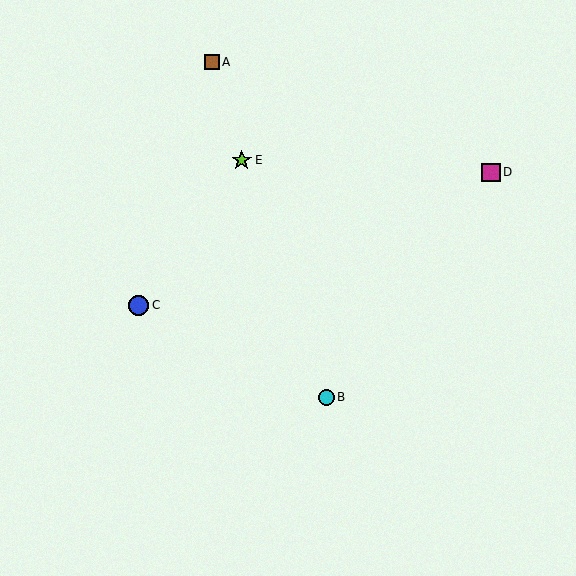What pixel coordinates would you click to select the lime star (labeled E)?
Click at (242, 160) to select the lime star E.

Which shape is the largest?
The blue circle (labeled C) is the largest.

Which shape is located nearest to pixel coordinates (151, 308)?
The blue circle (labeled C) at (139, 305) is nearest to that location.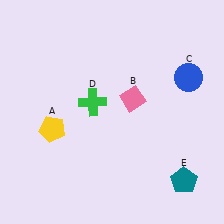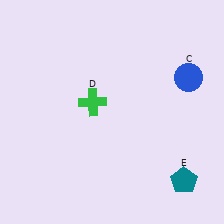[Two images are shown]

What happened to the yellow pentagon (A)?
The yellow pentagon (A) was removed in Image 2. It was in the bottom-left area of Image 1.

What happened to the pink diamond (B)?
The pink diamond (B) was removed in Image 2. It was in the top-right area of Image 1.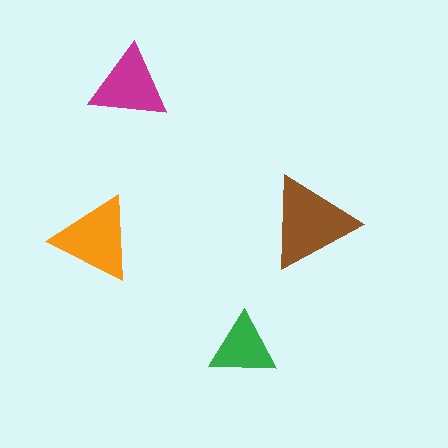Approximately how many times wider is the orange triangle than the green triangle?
About 1.5 times wider.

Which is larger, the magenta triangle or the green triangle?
The magenta one.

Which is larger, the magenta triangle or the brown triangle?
The brown one.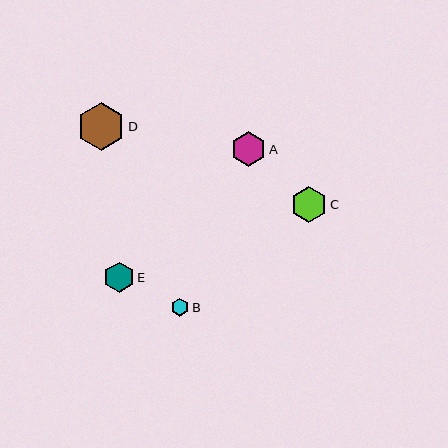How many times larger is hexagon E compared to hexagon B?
Hexagon E is approximately 1.7 times the size of hexagon B.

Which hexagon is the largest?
Hexagon D is the largest with a size of approximately 48 pixels.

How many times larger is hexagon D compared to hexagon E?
Hexagon D is approximately 1.6 times the size of hexagon E.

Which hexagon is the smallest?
Hexagon B is the smallest with a size of approximately 18 pixels.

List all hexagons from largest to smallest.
From largest to smallest: D, C, A, E, B.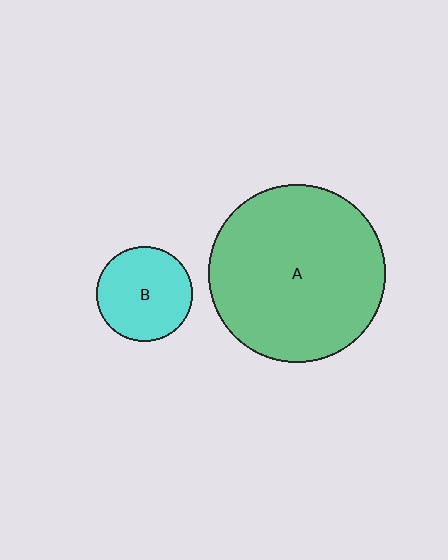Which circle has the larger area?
Circle A (green).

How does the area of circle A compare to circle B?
Approximately 3.4 times.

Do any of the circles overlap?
No, none of the circles overlap.